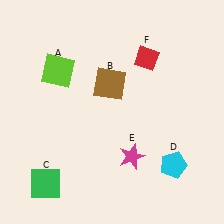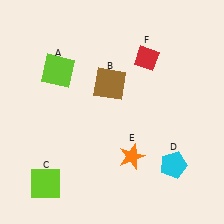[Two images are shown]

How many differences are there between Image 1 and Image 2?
There are 2 differences between the two images.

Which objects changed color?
C changed from green to lime. E changed from magenta to orange.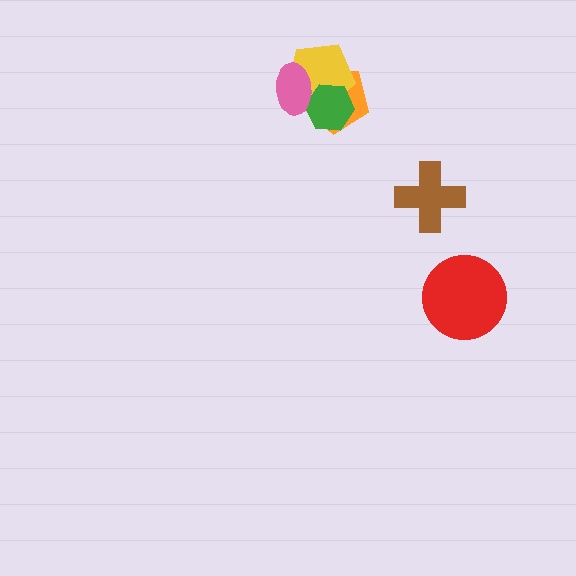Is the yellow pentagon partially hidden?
Yes, it is partially covered by another shape.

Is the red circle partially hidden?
No, no other shape covers it.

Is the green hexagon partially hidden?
Yes, it is partially covered by another shape.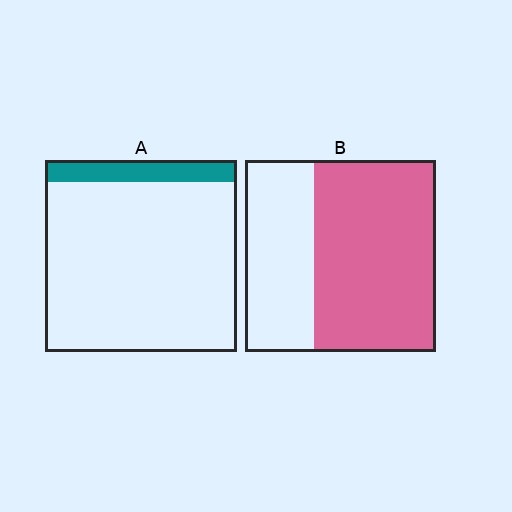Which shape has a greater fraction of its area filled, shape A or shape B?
Shape B.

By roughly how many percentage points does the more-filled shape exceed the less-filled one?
By roughly 50 percentage points (B over A).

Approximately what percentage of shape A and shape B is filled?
A is approximately 10% and B is approximately 65%.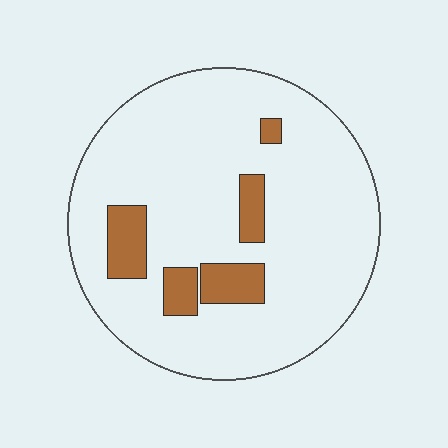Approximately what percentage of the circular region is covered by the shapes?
Approximately 15%.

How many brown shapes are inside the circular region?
5.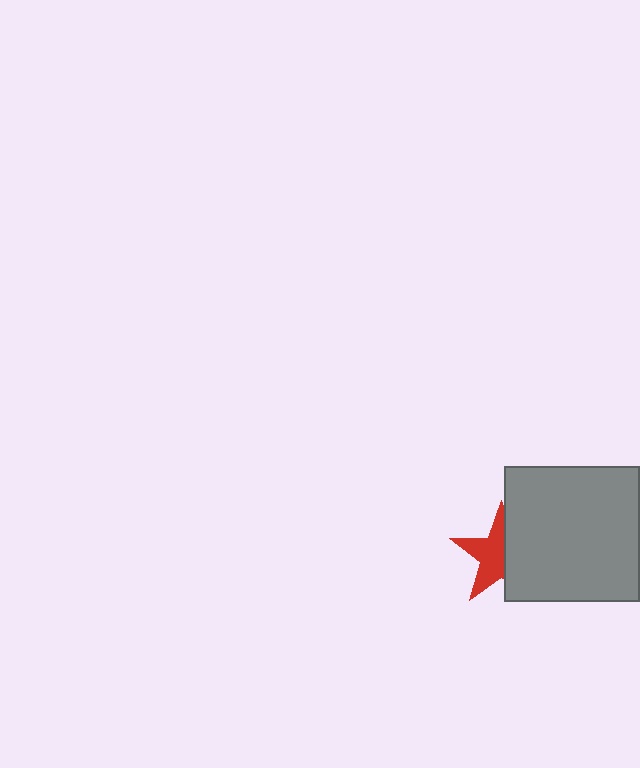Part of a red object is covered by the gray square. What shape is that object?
It is a star.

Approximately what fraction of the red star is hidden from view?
Roughly 46% of the red star is hidden behind the gray square.